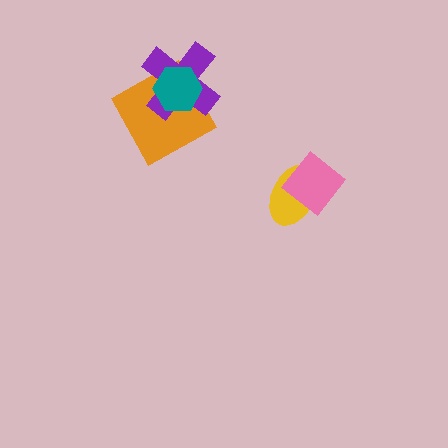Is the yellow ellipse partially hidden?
Yes, it is partially covered by another shape.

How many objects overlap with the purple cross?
2 objects overlap with the purple cross.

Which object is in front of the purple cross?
The teal hexagon is in front of the purple cross.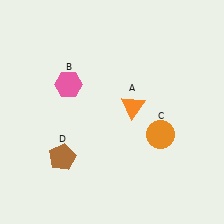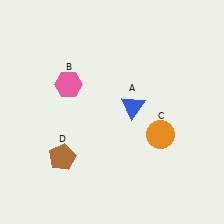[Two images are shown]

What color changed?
The triangle (A) changed from orange in Image 1 to blue in Image 2.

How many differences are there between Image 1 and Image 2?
There is 1 difference between the two images.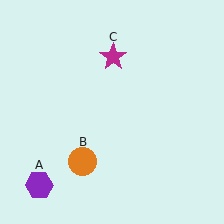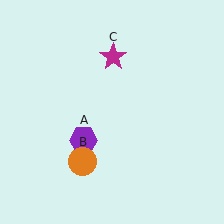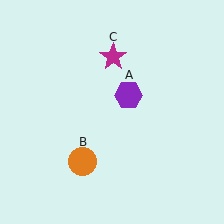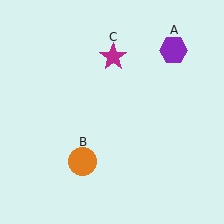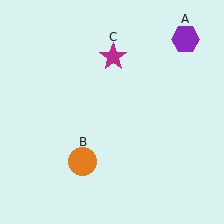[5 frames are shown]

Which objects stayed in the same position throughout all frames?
Orange circle (object B) and magenta star (object C) remained stationary.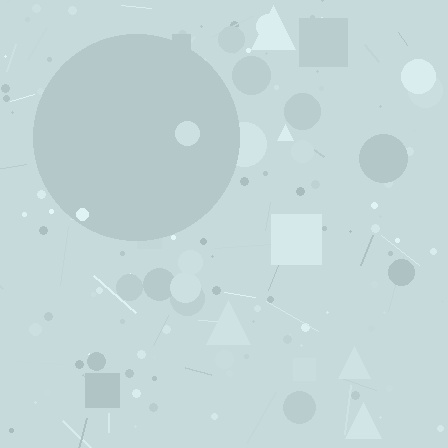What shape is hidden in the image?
A circle is hidden in the image.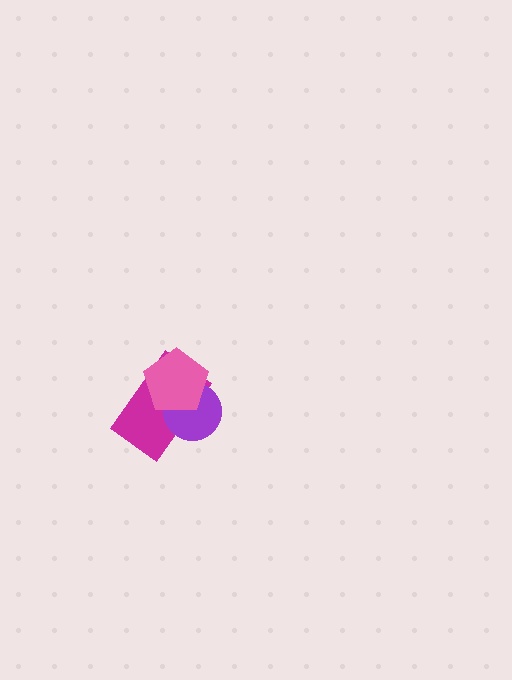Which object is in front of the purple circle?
The pink pentagon is in front of the purple circle.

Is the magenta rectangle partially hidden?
Yes, it is partially covered by another shape.